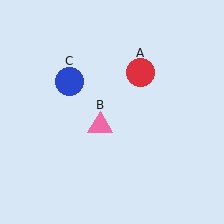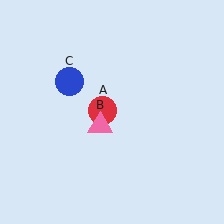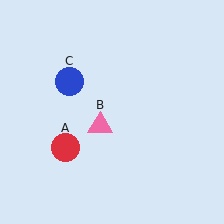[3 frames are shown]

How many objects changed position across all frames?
1 object changed position: red circle (object A).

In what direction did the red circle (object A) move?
The red circle (object A) moved down and to the left.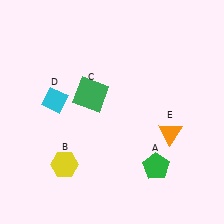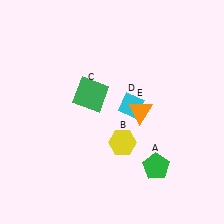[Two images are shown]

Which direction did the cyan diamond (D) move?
The cyan diamond (D) moved right.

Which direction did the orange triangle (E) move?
The orange triangle (E) moved left.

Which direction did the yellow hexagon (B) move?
The yellow hexagon (B) moved right.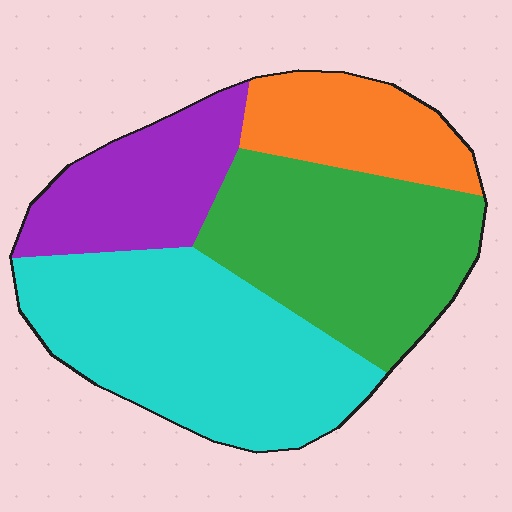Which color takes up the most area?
Cyan, at roughly 35%.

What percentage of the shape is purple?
Purple covers 18% of the shape.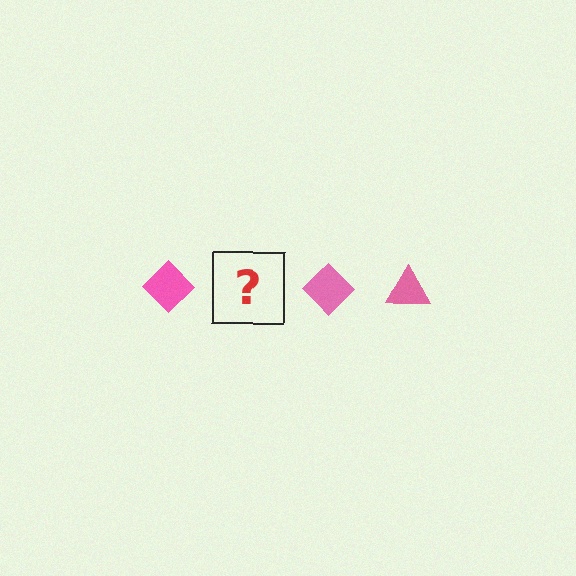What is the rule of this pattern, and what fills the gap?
The rule is that the pattern cycles through diamond, triangle shapes in pink. The gap should be filled with a pink triangle.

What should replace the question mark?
The question mark should be replaced with a pink triangle.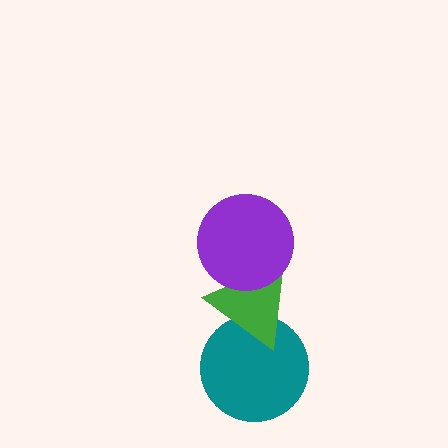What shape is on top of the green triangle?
The purple circle is on top of the green triangle.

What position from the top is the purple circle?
The purple circle is 1st from the top.